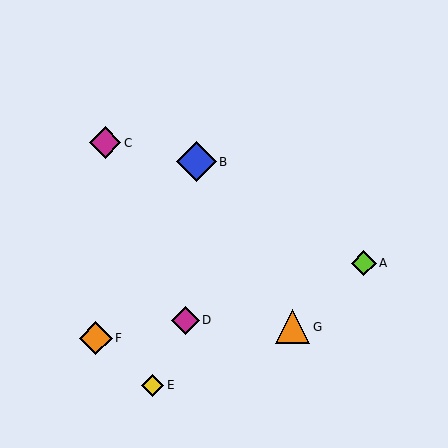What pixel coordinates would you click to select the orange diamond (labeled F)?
Click at (96, 338) to select the orange diamond F.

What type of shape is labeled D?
Shape D is a magenta diamond.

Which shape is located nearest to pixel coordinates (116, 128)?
The magenta diamond (labeled C) at (105, 143) is nearest to that location.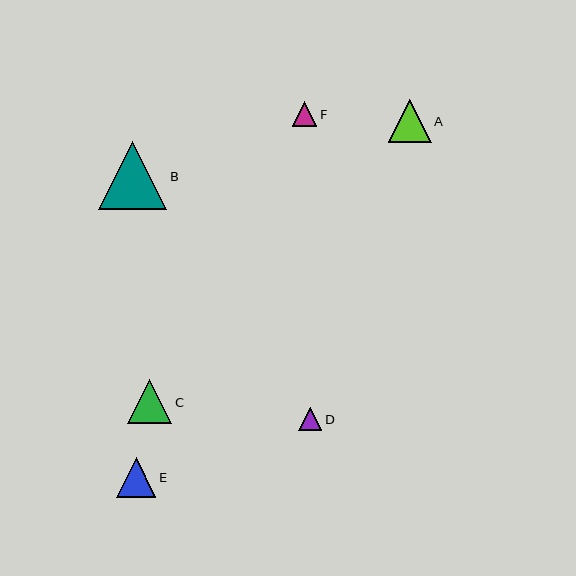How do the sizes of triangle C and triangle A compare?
Triangle C and triangle A are approximately the same size.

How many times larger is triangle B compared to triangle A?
Triangle B is approximately 1.6 times the size of triangle A.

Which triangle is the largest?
Triangle B is the largest with a size of approximately 68 pixels.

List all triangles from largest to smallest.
From largest to smallest: B, C, A, E, F, D.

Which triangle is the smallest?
Triangle D is the smallest with a size of approximately 23 pixels.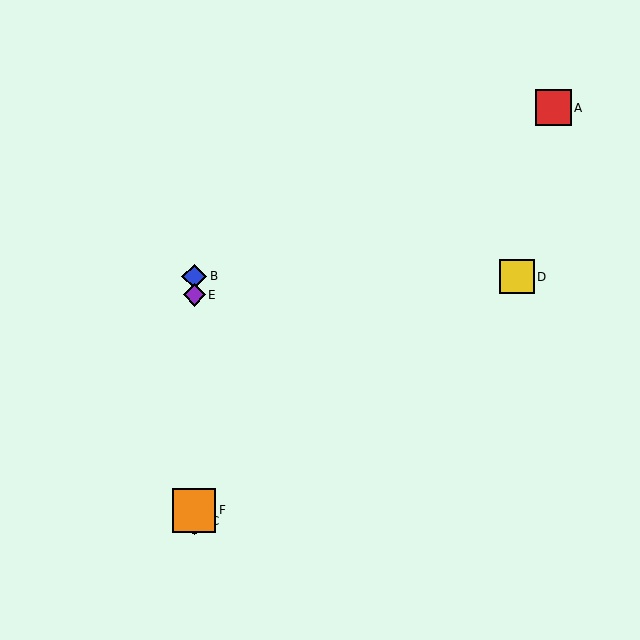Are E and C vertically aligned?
Yes, both are at x≈194.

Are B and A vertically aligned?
No, B is at x≈194 and A is at x≈554.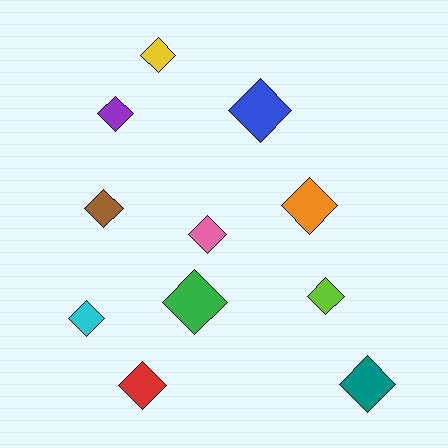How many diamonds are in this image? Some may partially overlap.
There are 11 diamonds.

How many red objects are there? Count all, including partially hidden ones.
There is 1 red object.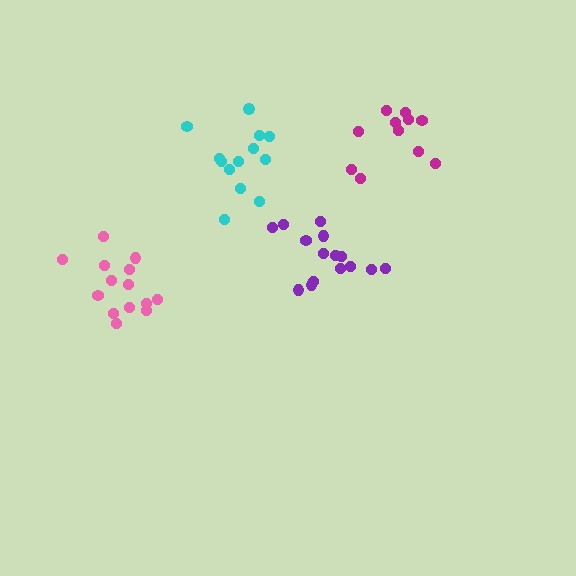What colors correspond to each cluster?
The clusters are colored: purple, cyan, pink, magenta.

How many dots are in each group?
Group 1: 15 dots, Group 2: 13 dots, Group 3: 14 dots, Group 4: 11 dots (53 total).